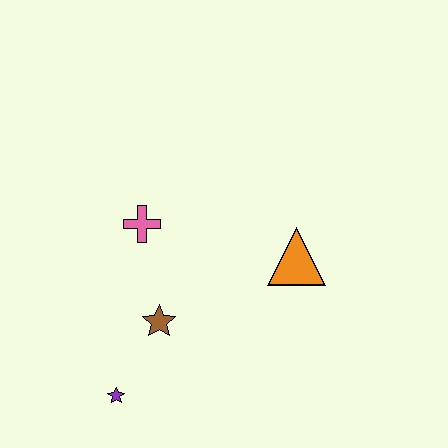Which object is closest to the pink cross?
The brown star is closest to the pink cross.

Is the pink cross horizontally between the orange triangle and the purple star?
Yes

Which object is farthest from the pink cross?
The purple star is farthest from the pink cross.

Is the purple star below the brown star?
Yes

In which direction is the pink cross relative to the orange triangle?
The pink cross is to the left of the orange triangle.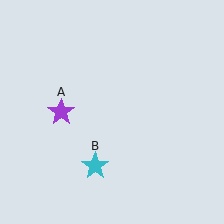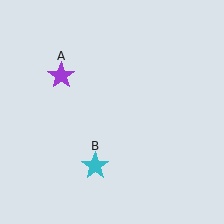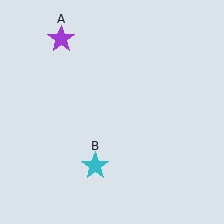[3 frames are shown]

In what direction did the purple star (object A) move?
The purple star (object A) moved up.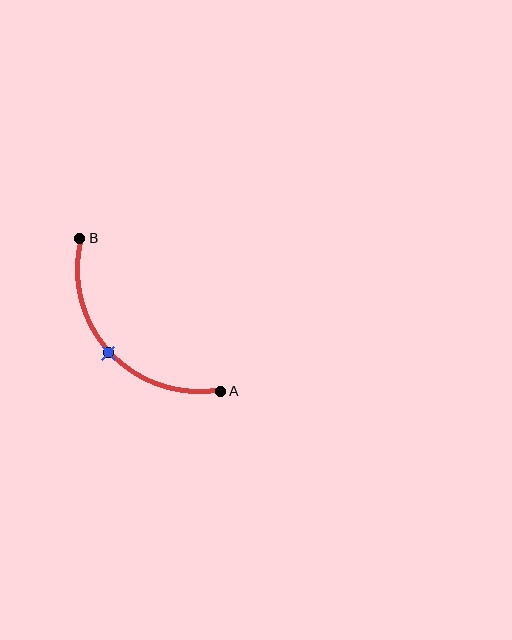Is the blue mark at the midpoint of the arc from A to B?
Yes. The blue mark lies on the arc at equal arc-length from both A and B — it is the arc midpoint.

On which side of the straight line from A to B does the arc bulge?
The arc bulges below and to the left of the straight line connecting A and B.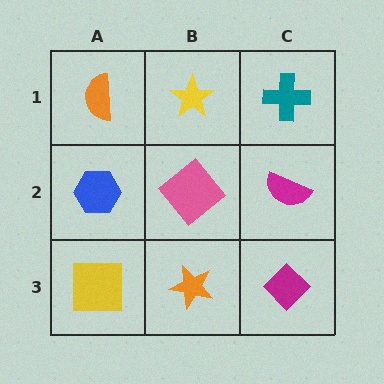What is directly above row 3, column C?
A magenta semicircle.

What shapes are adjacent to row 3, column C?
A magenta semicircle (row 2, column C), an orange star (row 3, column B).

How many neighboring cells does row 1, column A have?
2.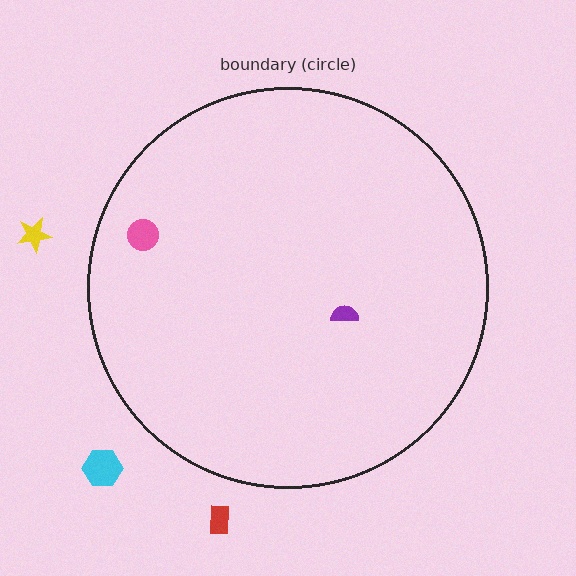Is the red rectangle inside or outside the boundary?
Outside.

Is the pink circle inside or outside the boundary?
Inside.